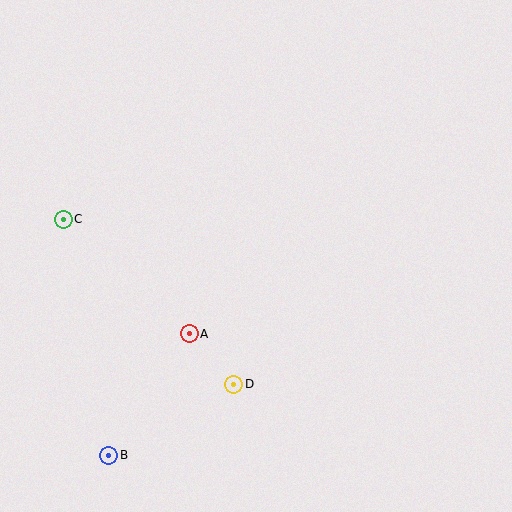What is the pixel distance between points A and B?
The distance between A and B is 146 pixels.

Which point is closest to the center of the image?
Point A at (189, 334) is closest to the center.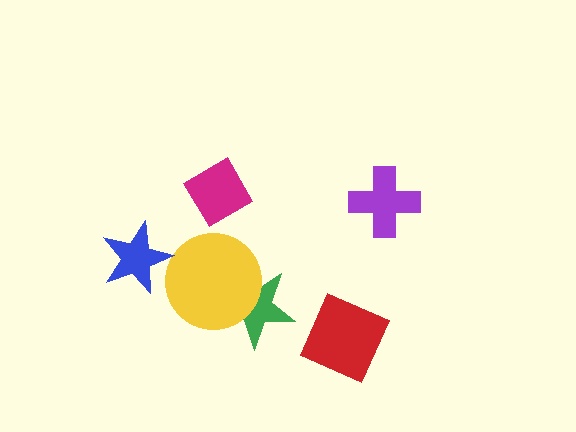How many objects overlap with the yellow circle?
1 object overlaps with the yellow circle.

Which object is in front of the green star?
The yellow circle is in front of the green star.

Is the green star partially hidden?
Yes, it is partially covered by another shape.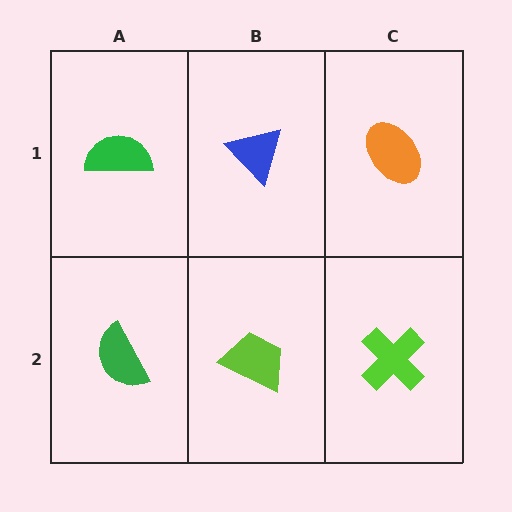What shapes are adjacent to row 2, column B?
A blue triangle (row 1, column B), a green semicircle (row 2, column A), a lime cross (row 2, column C).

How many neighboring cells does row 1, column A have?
2.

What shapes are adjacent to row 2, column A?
A green semicircle (row 1, column A), a lime trapezoid (row 2, column B).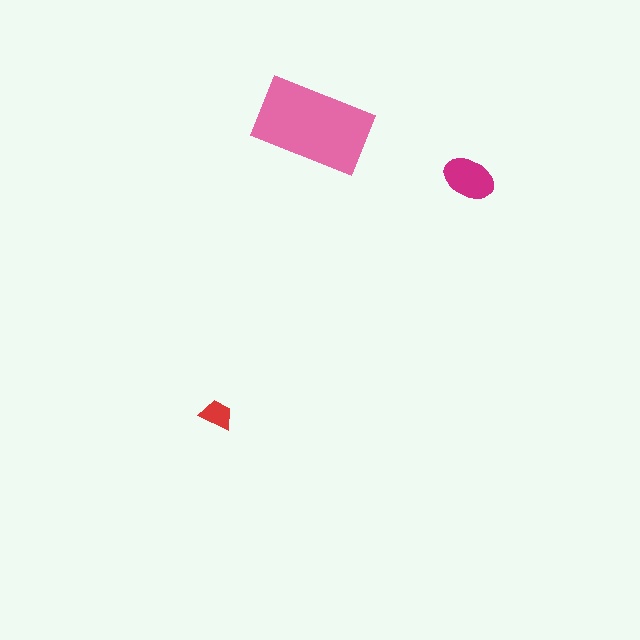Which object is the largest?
The pink rectangle.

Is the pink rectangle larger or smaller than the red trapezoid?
Larger.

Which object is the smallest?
The red trapezoid.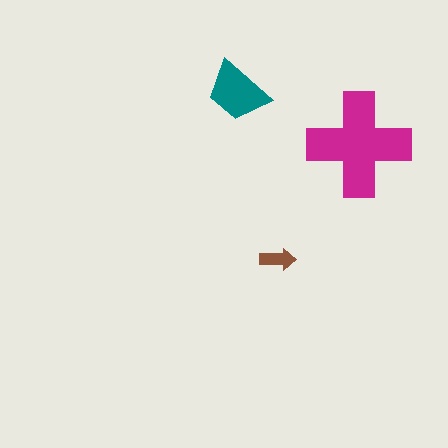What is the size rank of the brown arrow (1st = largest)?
3rd.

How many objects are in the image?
There are 3 objects in the image.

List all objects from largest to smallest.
The magenta cross, the teal trapezoid, the brown arrow.